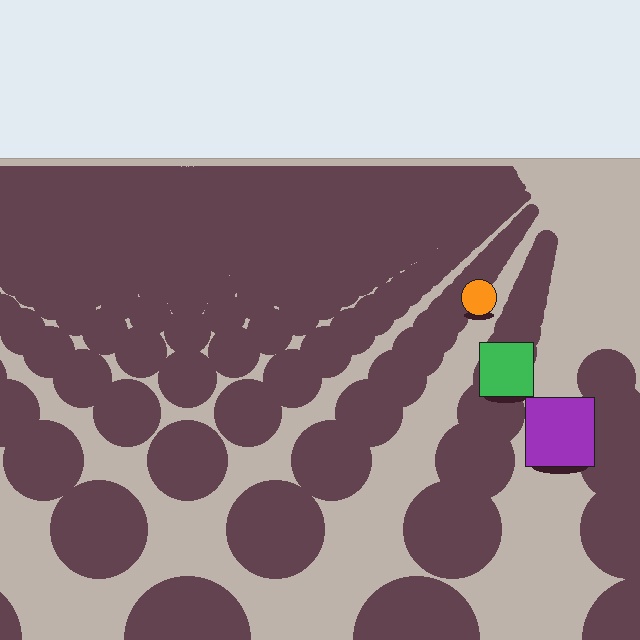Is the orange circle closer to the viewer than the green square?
No. The green square is closer — you can tell from the texture gradient: the ground texture is coarser near it.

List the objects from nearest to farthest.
From nearest to farthest: the purple square, the green square, the orange circle.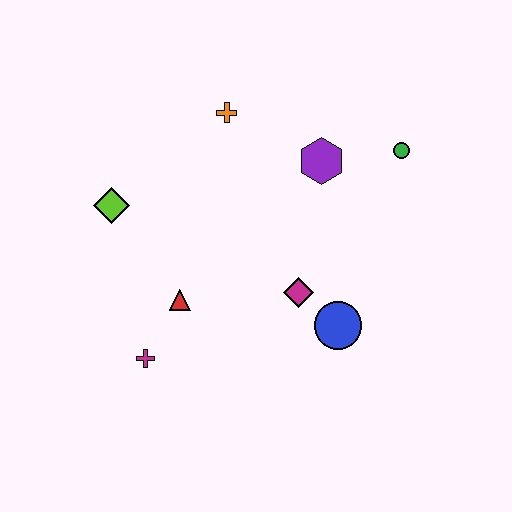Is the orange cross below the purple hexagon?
No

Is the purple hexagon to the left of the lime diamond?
No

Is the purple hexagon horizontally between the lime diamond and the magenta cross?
No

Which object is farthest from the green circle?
The magenta cross is farthest from the green circle.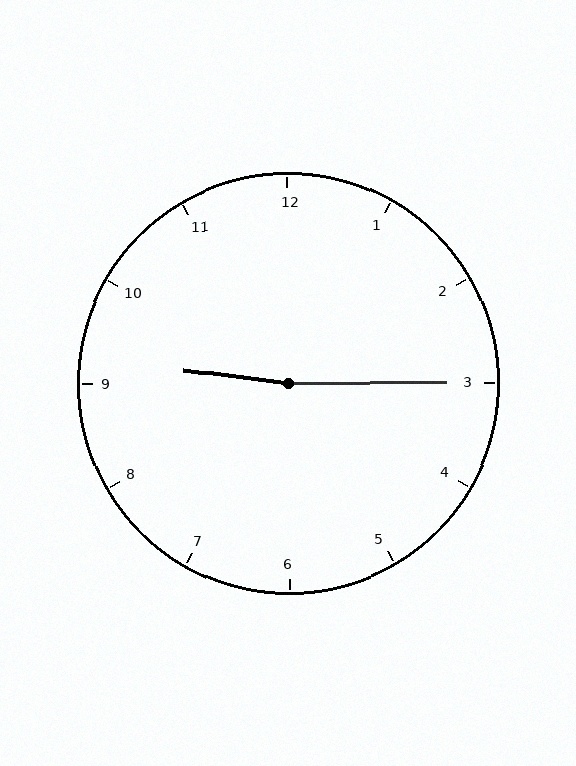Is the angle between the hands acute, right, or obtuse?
It is obtuse.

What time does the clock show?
9:15.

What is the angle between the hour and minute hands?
Approximately 172 degrees.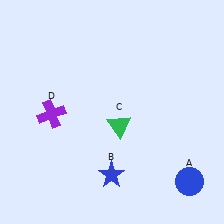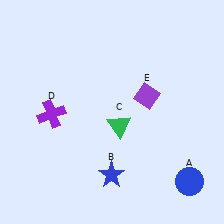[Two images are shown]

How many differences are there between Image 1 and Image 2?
There is 1 difference between the two images.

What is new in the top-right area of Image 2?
A purple diamond (E) was added in the top-right area of Image 2.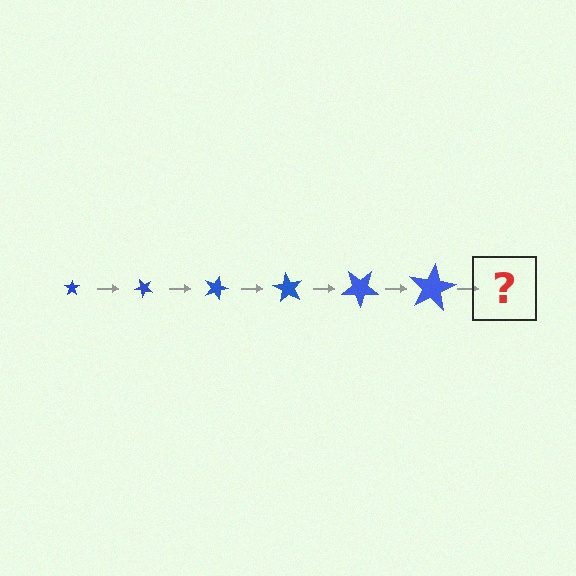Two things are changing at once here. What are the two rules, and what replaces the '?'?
The two rules are that the star grows larger each step and it rotates 45 degrees each step. The '?' should be a star, larger than the previous one and rotated 270 degrees from the start.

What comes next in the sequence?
The next element should be a star, larger than the previous one and rotated 270 degrees from the start.